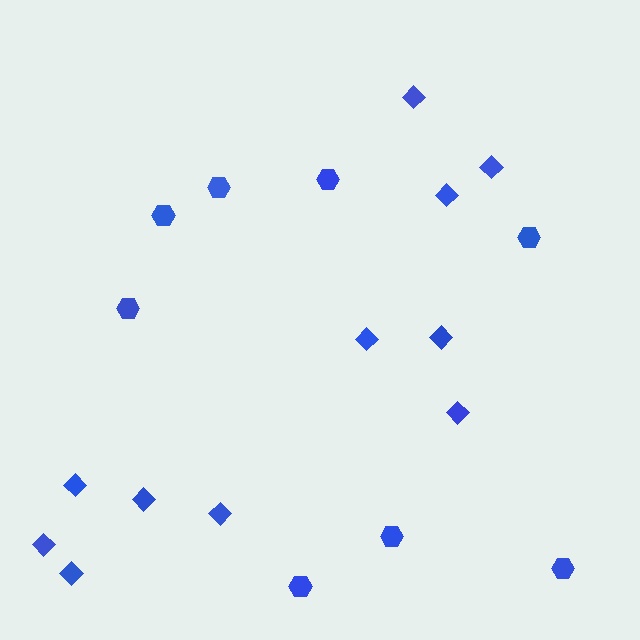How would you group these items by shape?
There are 2 groups: one group of hexagons (8) and one group of diamonds (11).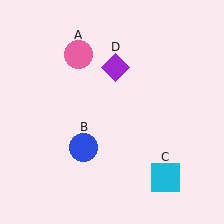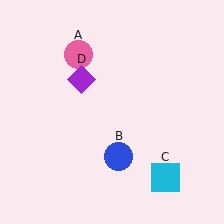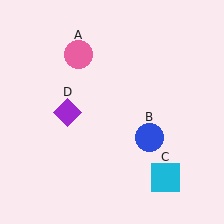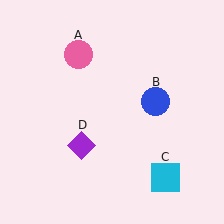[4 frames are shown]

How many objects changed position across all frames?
2 objects changed position: blue circle (object B), purple diamond (object D).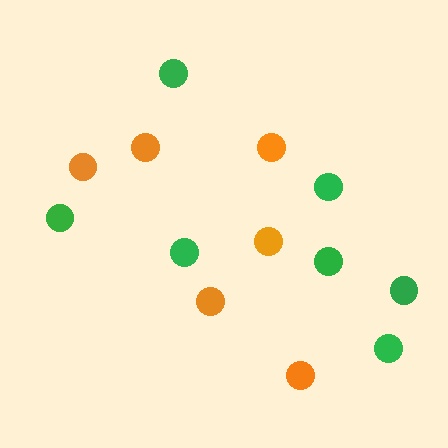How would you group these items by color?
There are 2 groups: one group of green circles (7) and one group of orange circles (6).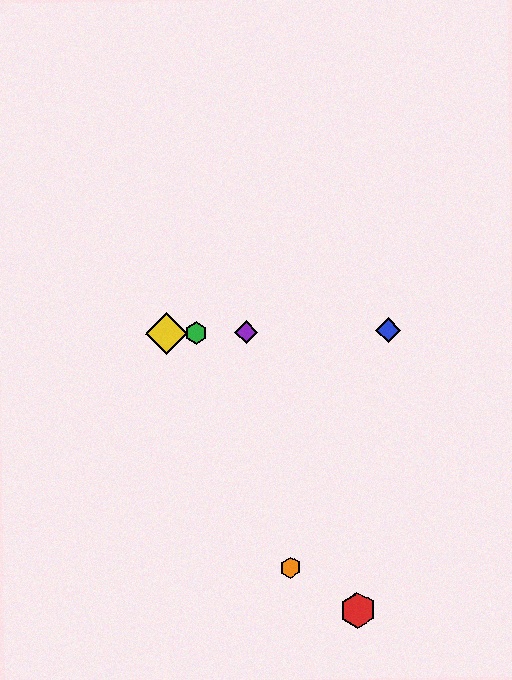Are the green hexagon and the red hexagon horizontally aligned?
No, the green hexagon is at y≈333 and the red hexagon is at y≈610.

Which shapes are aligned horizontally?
The blue diamond, the green hexagon, the yellow diamond, the purple diamond are aligned horizontally.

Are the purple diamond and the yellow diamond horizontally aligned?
Yes, both are at y≈332.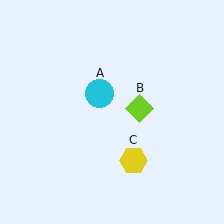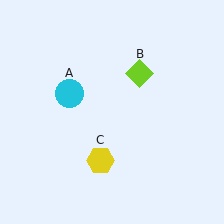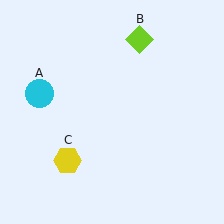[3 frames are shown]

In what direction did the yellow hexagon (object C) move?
The yellow hexagon (object C) moved left.